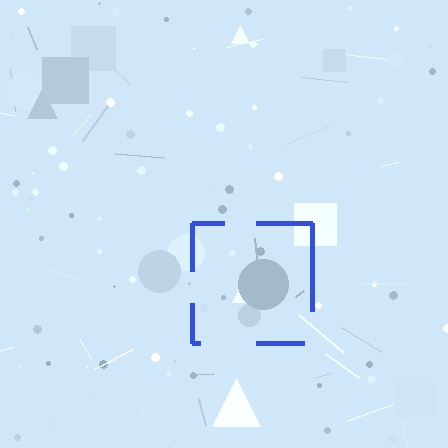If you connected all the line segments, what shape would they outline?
They would outline a square.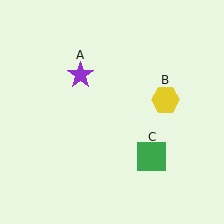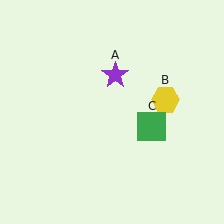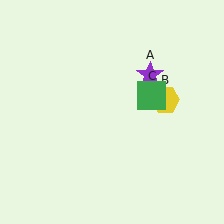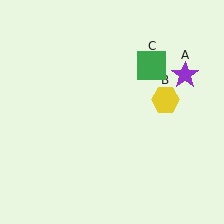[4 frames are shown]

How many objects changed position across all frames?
2 objects changed position: purple star (object A), green square (object C).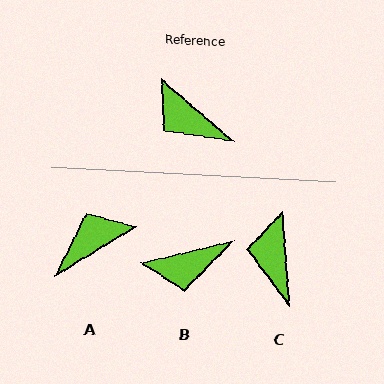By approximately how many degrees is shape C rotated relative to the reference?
Approximately 45 degrees clockwise.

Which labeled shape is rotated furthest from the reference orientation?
A, about 107 degrees away.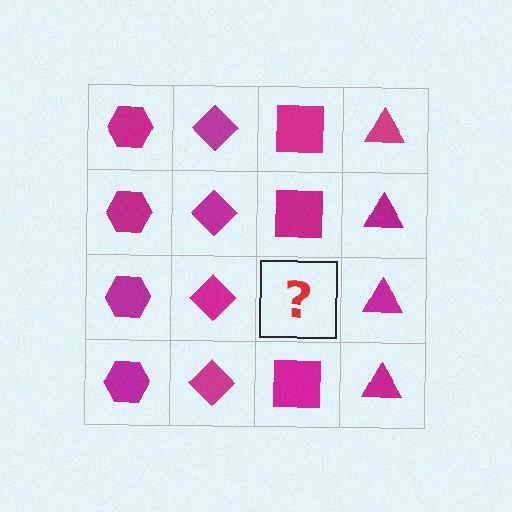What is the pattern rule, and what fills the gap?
The rule is that each column has a consistent shape. The gap should be filled with a magenta square.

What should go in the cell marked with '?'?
The missing cell should contain a magenta square.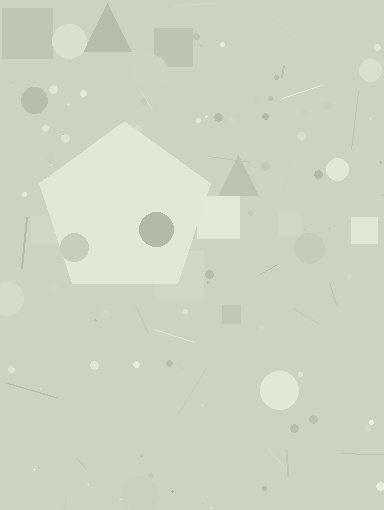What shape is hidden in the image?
A pentagon is hidden in the image.